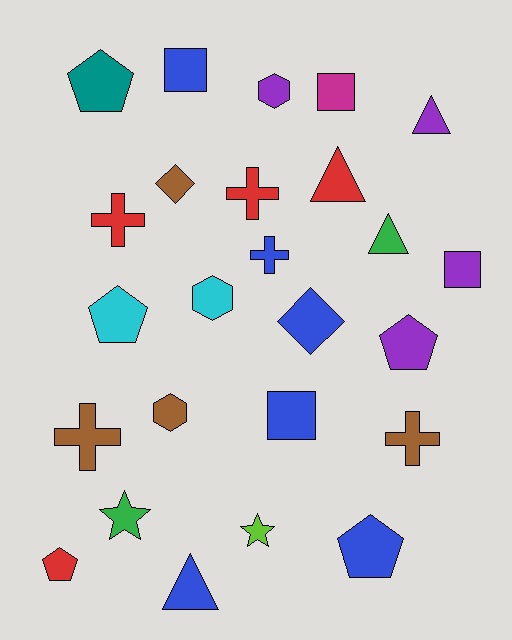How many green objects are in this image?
There are 2 green objects.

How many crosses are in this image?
There are 5 crosses.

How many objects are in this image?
There are 25 objects.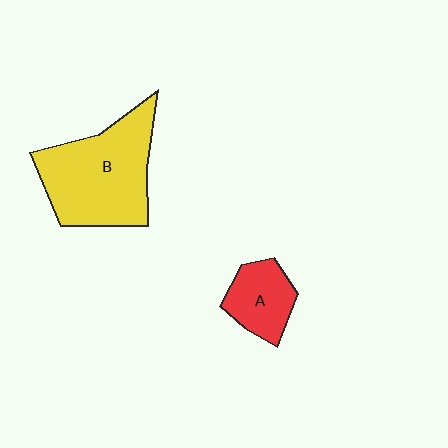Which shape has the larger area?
Shape B (yellow).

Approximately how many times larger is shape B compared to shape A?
Approximately 2.4 times.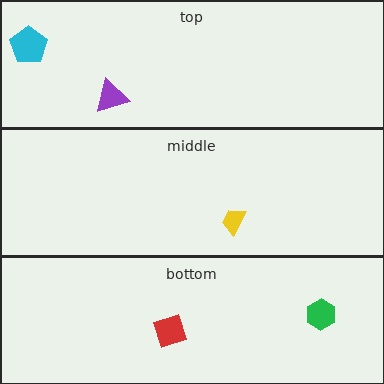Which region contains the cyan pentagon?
The top region.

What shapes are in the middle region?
The yellow trapezoid.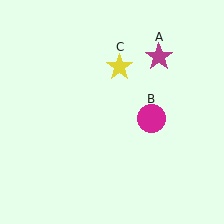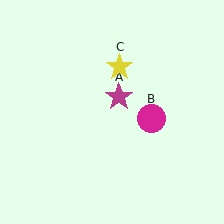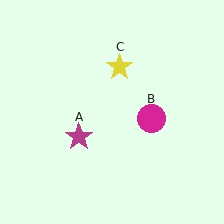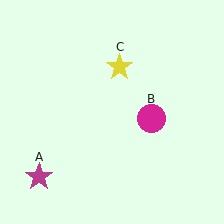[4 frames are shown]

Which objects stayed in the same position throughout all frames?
Magenta circle (object B) and yellow star (object C) remained stationary.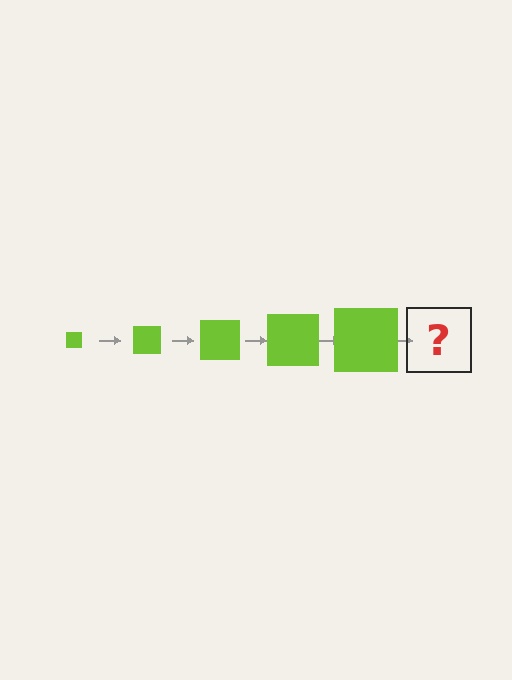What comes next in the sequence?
The next element should be a lime square, larger than the previous one.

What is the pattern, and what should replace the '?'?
The pattern is that the square gets progressively larger each step. The '?' should be a lime square, larger than the previous one.